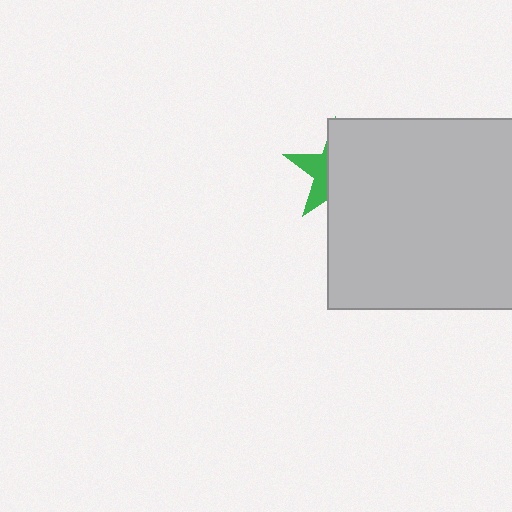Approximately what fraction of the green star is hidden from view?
Roughly 65% of the green star is hidden behind the light gray square.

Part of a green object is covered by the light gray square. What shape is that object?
It is a star.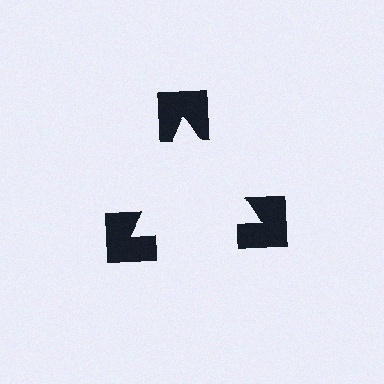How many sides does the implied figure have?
3 sides.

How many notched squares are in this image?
There are 3 — one at each vertex of the illusory triangle.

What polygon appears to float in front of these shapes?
An illusory triangle — its edges are inferred from the aligned wedge cuts in the notched squares, not physically drawn.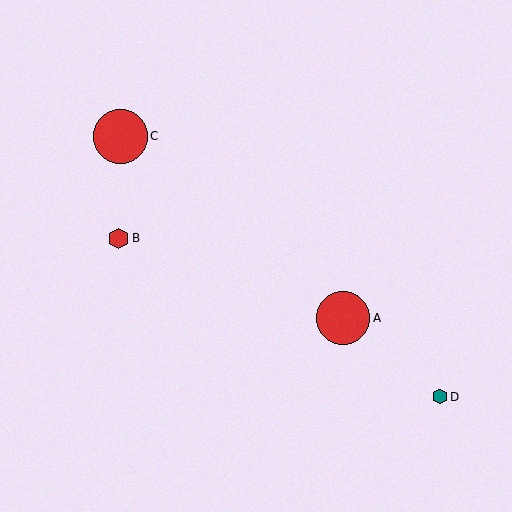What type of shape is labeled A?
Shape A is a red circle.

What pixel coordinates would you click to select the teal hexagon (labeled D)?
Click at (440, 397) to select the teal hexagon D.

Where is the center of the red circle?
The center of the red circle is at (343, 318).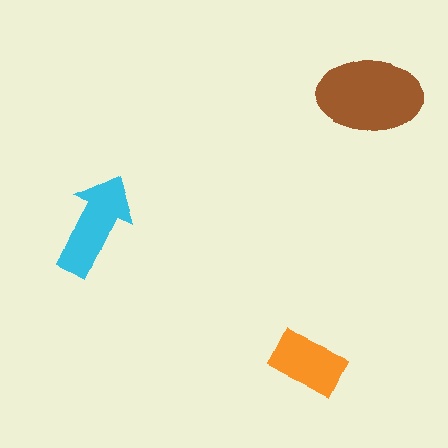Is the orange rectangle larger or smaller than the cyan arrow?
Smaller.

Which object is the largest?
The brown ellipse.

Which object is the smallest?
The orange rectangle.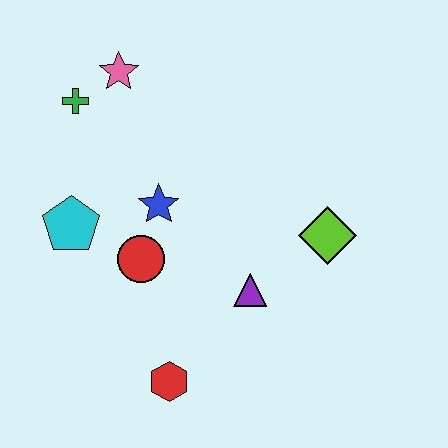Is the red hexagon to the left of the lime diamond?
Yes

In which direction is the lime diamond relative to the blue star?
The lime diamond is to the right of the blue star.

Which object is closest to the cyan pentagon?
The red circle is closest to the cyan pentagon.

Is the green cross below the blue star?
No